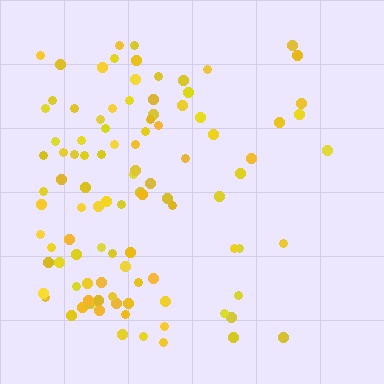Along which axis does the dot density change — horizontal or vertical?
Horizontal.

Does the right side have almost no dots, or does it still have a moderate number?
Still a moderate number, just noticeably fewer than the left.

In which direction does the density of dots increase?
From right to left, with the left side densest.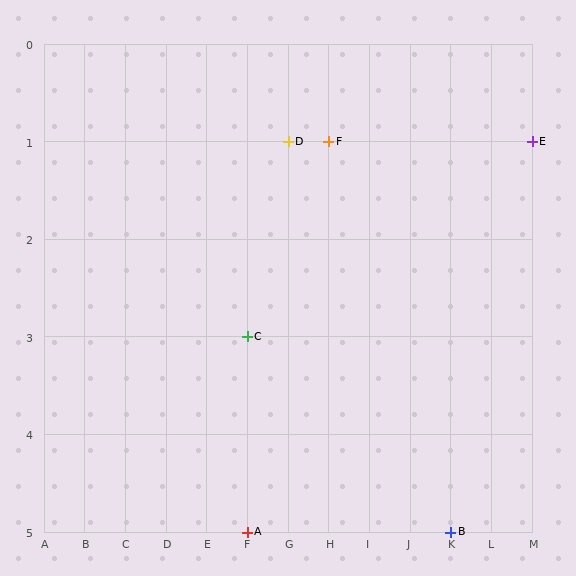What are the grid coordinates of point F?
Point F is at grid coordinates (H, 1).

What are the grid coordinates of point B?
Point B is at grid coordinates (K, 5).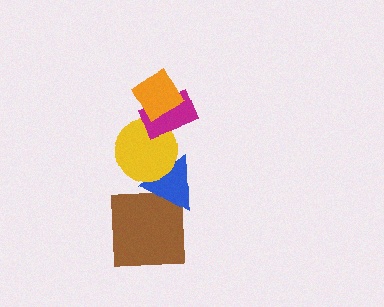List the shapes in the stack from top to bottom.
From top to bottom: the orange diamond, the magenta rectangle, the yellow circle, the blue triangle, the brown square.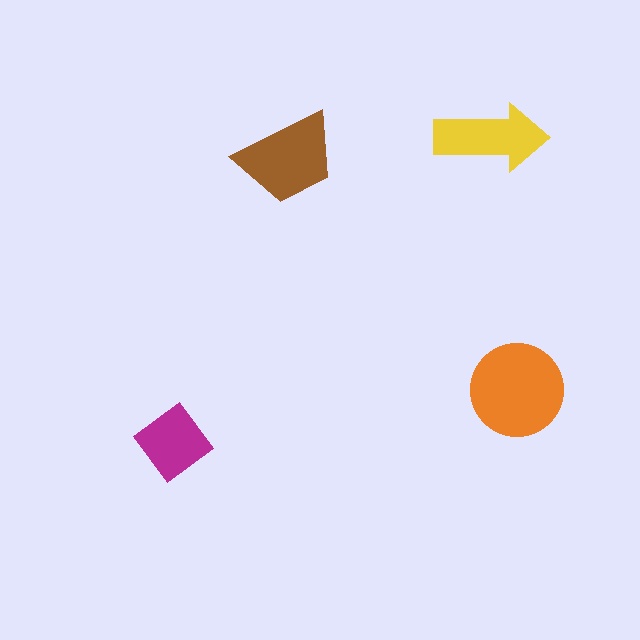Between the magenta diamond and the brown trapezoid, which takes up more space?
The brown trapezoid.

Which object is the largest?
The orange circle.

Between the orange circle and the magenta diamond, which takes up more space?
The orange circle.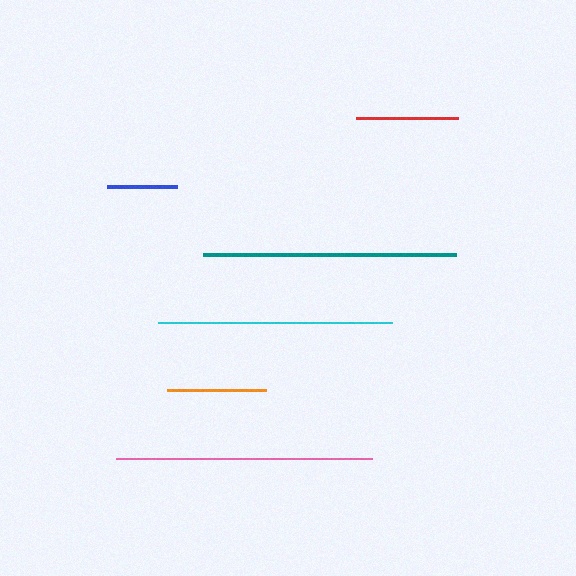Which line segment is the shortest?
The blue line is the shortest at approximately 70 pixels.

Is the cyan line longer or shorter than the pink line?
The pink line is longer than the cyan line.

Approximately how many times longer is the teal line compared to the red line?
The teal line is approximately 2.5 times the length of the red line.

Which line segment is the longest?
The pink line is the longest at approximately 256 pixels.